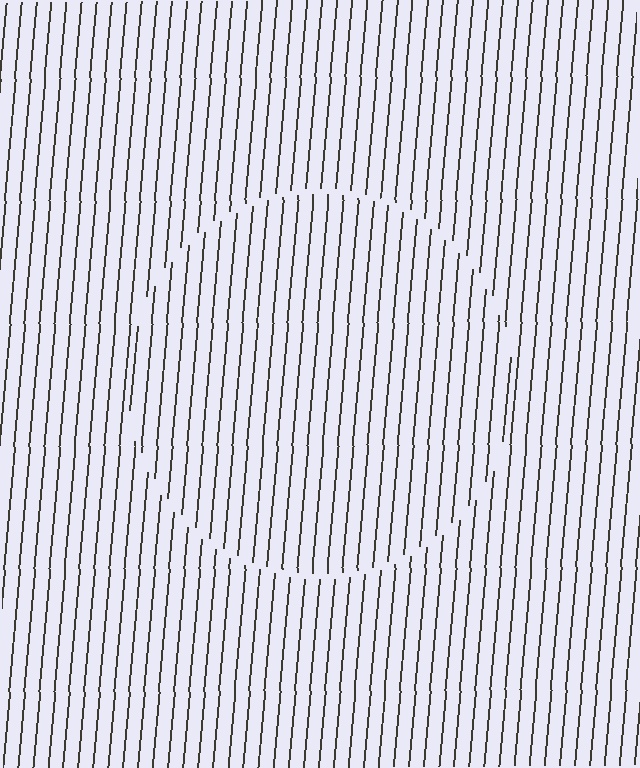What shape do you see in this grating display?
An illusory circle. The interior of the shape contains the same grating, shifted by half a period — the contour is defined by the phase discontinuity where line-ends from the inner and outer gratings abut.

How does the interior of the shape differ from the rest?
The interior of the shape contains the same grating, shifted by half a period — the contour is defined by the phase discontinuity where line-ends from the inner and outer gratings abut.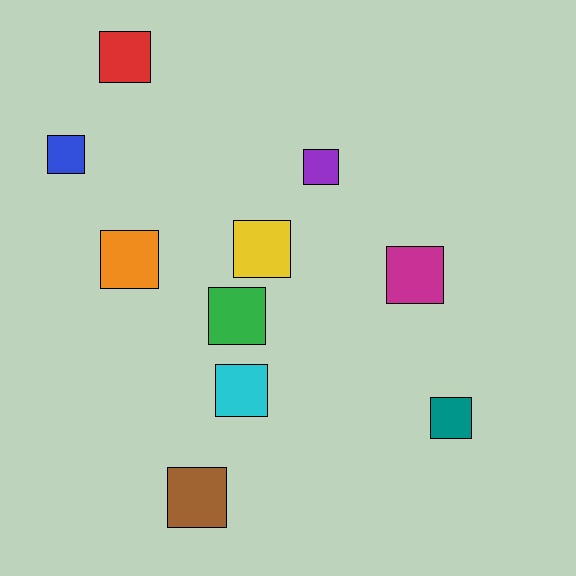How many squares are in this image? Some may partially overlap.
There are 10 squares.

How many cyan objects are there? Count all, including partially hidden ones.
There is 1 cyan object.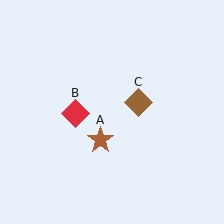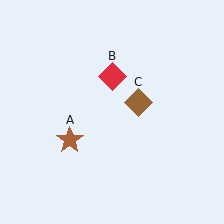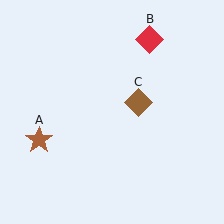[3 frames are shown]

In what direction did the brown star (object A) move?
The brown star (object A) moved left.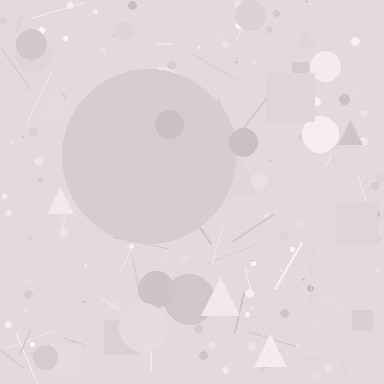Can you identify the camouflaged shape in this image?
The camouflaged shape is a circle.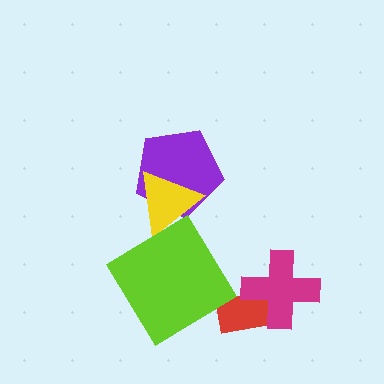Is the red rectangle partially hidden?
Yes, it is partially covered by another shape.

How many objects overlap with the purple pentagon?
1 object overlaps with the purple pentagon.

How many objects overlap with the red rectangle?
1 object overlaps with the red rectangle.